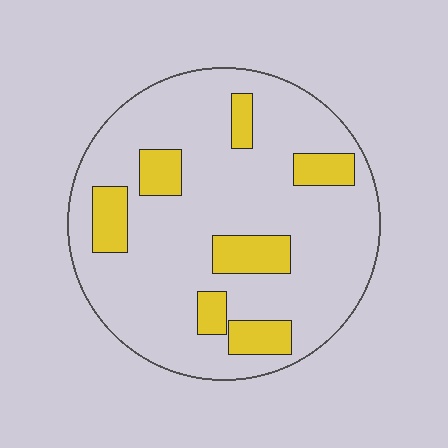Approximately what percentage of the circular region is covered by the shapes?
Approximately 20%.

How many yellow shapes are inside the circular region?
7.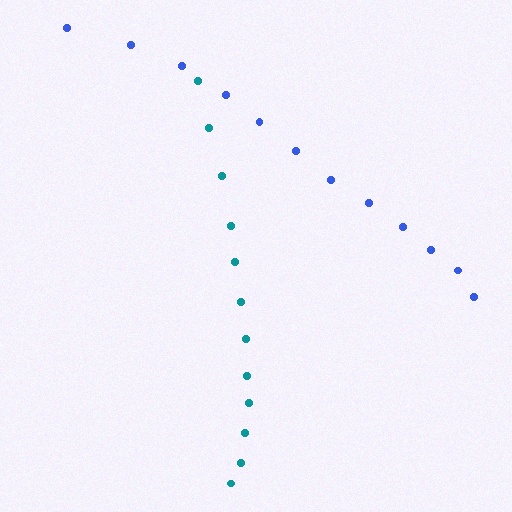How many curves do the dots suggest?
There are 2 distinct paths.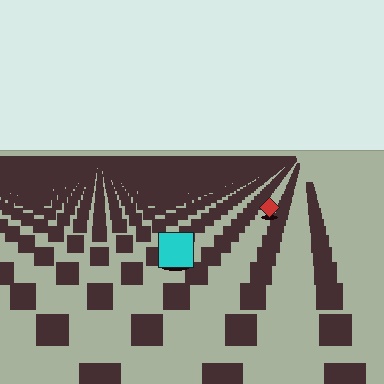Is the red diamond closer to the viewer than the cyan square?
No. The cyan square is closer — you can tell from the texture gradient: the ground texture is coarser near it.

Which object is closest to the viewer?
The cyan square is closest. The texture marks near it are larger and more spread out.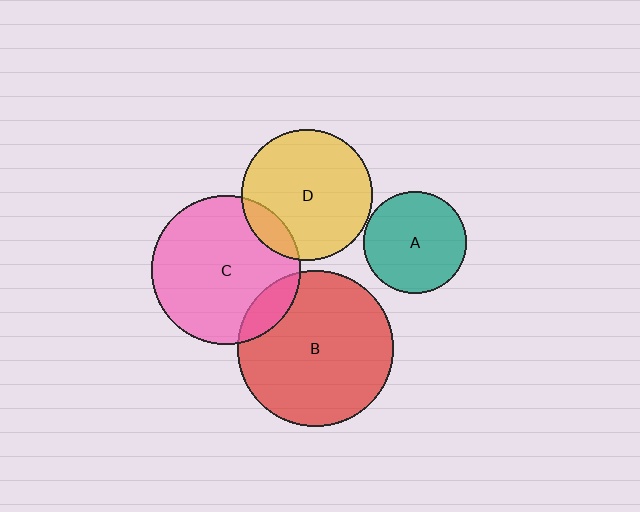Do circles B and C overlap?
Yes.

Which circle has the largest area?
Circle B (red).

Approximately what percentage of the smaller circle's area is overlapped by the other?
Approximately 15%.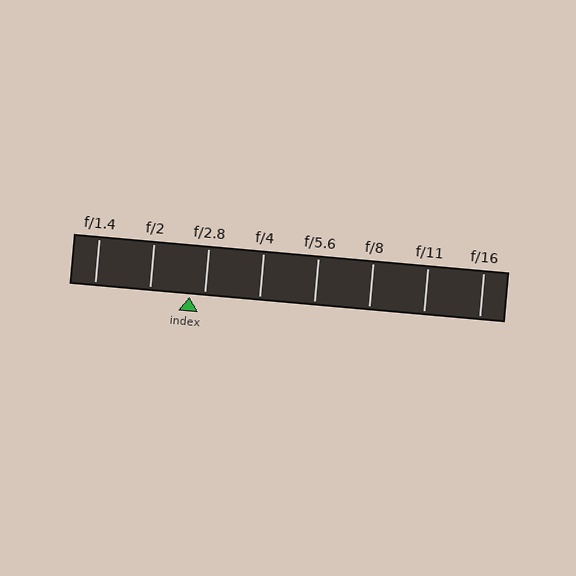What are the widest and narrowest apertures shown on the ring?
The widest aperture shown is f/1.4 and the narrowest is f/16.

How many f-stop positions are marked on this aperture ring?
There are 8 f-stop positions marked.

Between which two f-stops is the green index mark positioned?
The index mark is between f/2 and f/2.8.